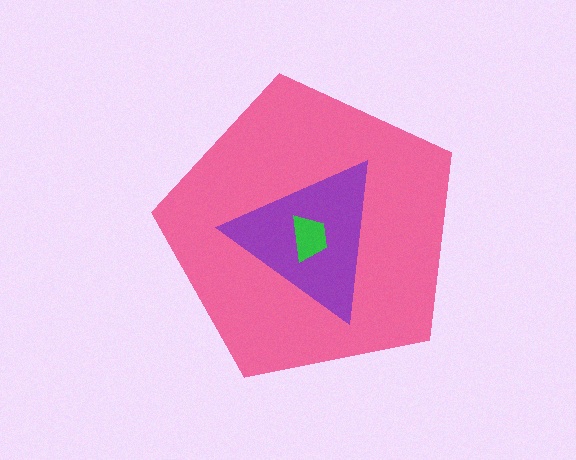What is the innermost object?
The green trapezoid.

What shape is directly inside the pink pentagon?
The purple triangle.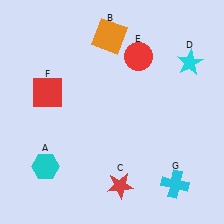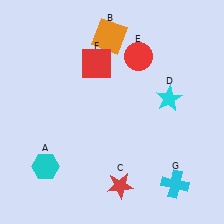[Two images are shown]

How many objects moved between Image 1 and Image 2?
2 objects moved between the two images.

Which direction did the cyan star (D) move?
The cyan star (D) moved down.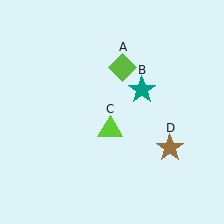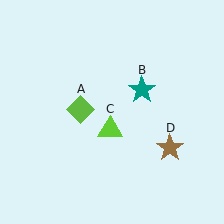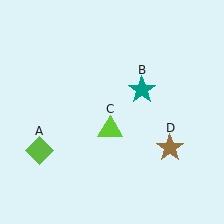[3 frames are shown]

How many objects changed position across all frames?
1 object changed position: lime diamond (object A).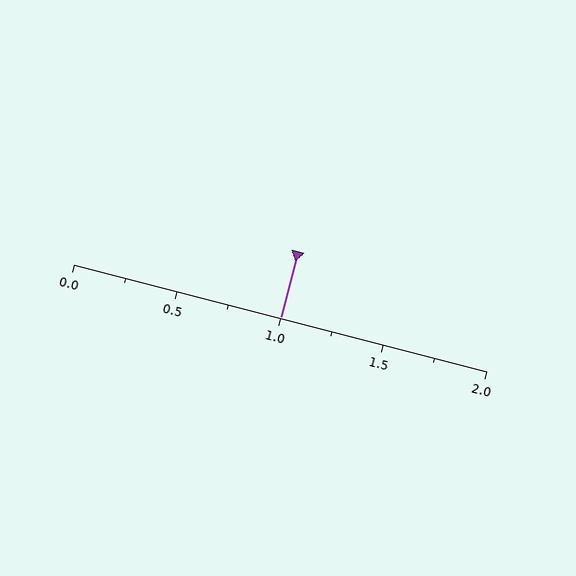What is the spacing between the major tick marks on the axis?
The major ticks are spaced 0.5 apart.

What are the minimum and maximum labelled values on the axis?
The axis runs from 0.0 to 2.0.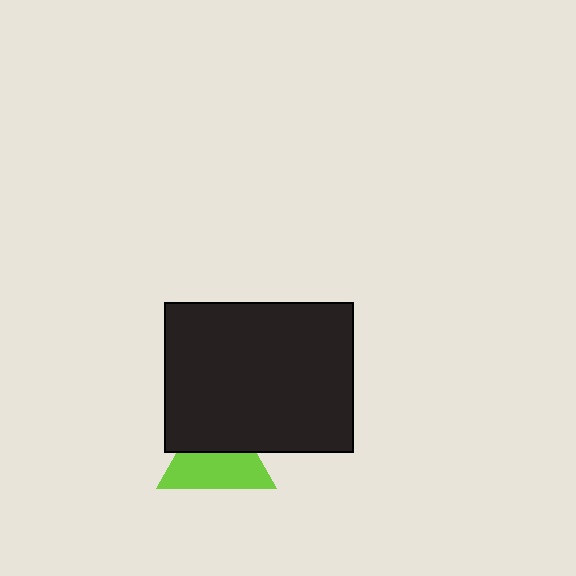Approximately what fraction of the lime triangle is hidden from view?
Roughly 44% of the lime triangle is hidden behind the black rectangle.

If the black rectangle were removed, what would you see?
You would see the complete lime triangle.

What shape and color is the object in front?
The object in front is a black rectangle.